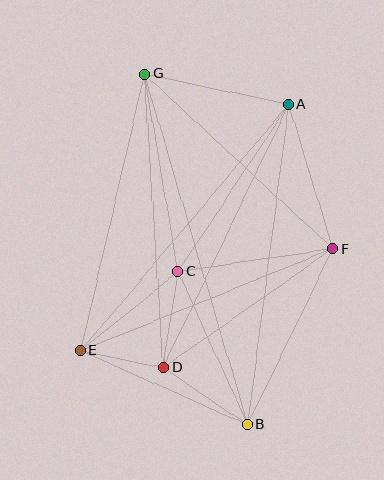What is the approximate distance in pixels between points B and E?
The distance between B and E is approximately 182 pixels.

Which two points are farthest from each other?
Points B and G are farthest from each other.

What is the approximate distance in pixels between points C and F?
The distance between C and F is approximately 157 pixels.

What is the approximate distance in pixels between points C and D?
The distance between C and D is approximately 97 pixels.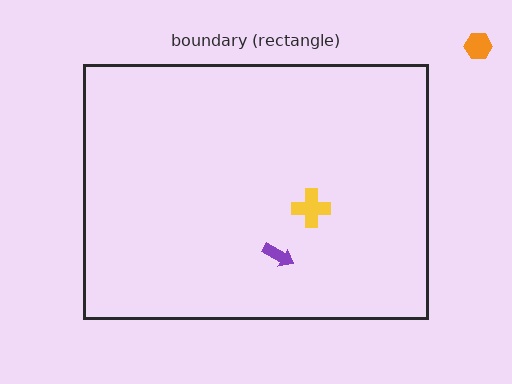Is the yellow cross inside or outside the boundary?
Inside.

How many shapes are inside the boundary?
2 inside, 1 outside.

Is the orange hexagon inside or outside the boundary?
Outside.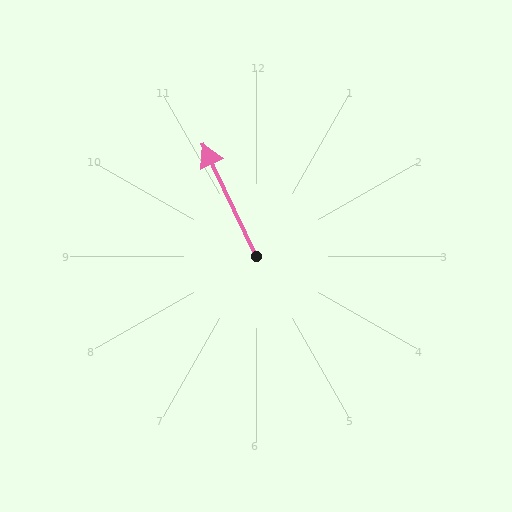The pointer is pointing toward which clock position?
Roughly 11 o'clock.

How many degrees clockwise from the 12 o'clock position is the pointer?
Approximately 335 degrees.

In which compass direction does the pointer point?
Northwest.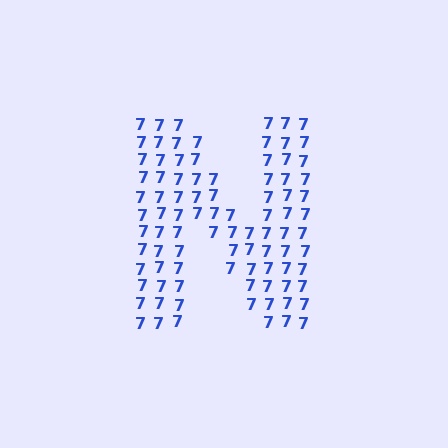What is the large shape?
The large shape is the letter N.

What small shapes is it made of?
It is made of small digit 7's.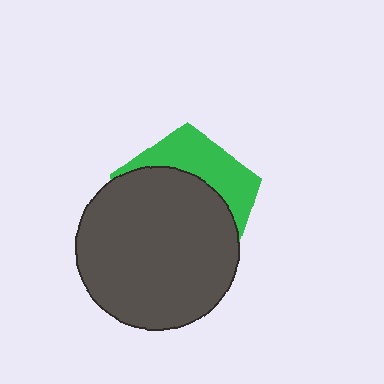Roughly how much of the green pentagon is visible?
A small part of it is visible (roughly 34%).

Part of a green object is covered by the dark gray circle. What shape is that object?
It is a pentagon.